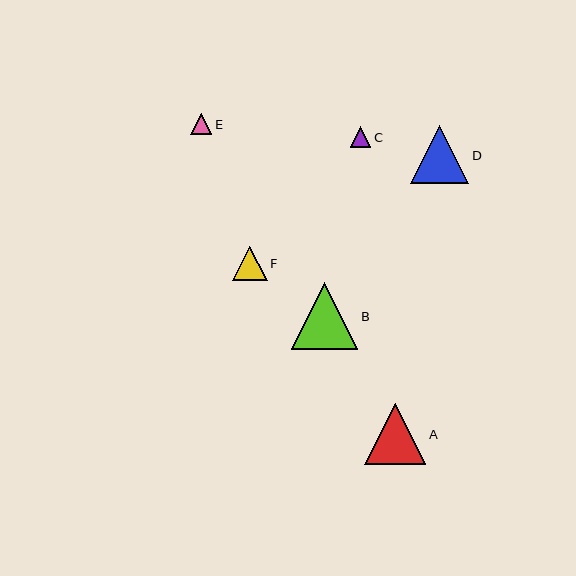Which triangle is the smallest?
Triangle C is the smallest with a size of approximately 21 pixels.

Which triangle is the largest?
Triangle B is the largest with a size of approximately 67 pixels.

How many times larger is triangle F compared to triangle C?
Triangle F is approximately 1.7 times the size of triangle C.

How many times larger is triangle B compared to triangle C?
Triangle B is approximately 3.3 times the size of triangle C.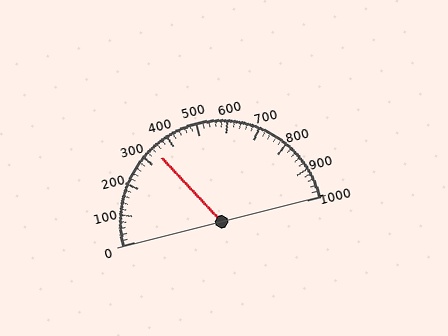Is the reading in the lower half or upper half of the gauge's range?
The reading is in the lower half of the range (0 to 1000).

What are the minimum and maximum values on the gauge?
The gauge ranges from 0 to 1000.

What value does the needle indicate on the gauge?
The needle indicates approximately 340.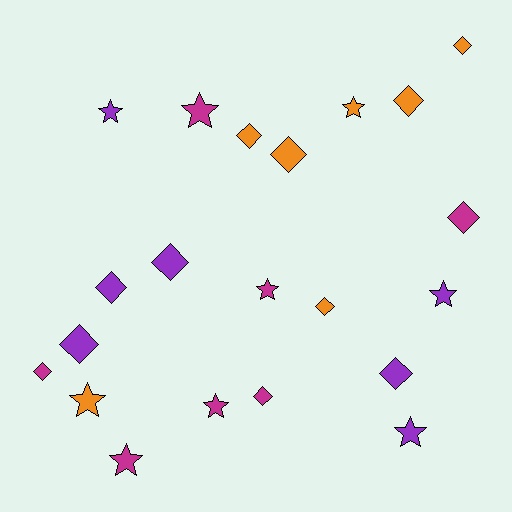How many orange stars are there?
There are 2 orange stars.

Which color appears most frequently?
Magenta, with 7 objects.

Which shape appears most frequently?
Diamond, with 12 objects.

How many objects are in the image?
There are 21 objects.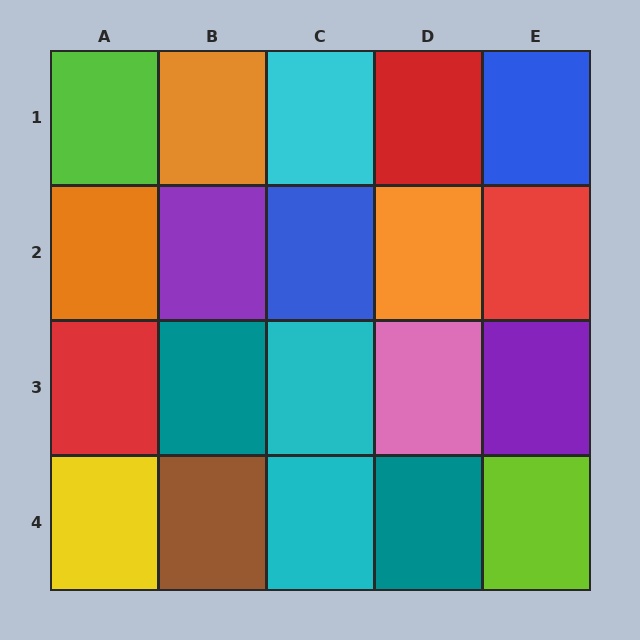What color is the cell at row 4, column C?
Cyan.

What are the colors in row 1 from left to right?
Lime, orange, cyan, red, blue.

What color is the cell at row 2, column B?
Purple.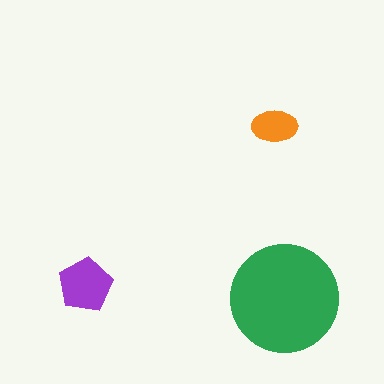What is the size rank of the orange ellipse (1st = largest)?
3rd.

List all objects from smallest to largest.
The orange ellipse, the purple pentagon, the green circle.